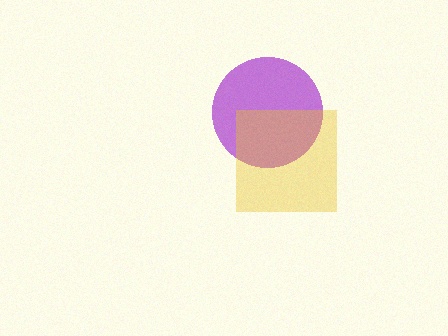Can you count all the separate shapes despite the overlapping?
Yes, there are 2 separate shapes.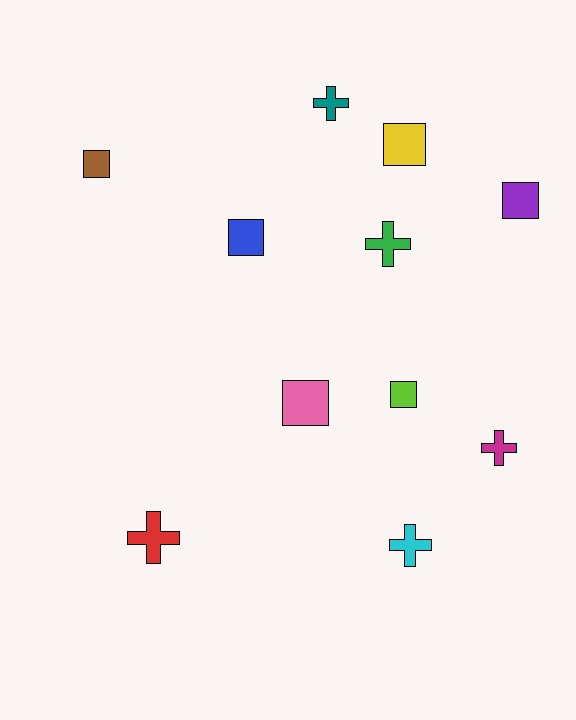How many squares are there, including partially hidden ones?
There are 6 squares.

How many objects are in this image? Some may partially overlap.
There are 11 objects.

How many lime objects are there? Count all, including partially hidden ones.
There is 1 lime object.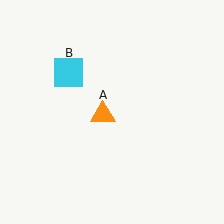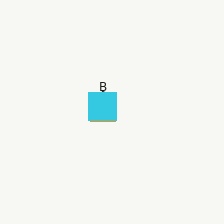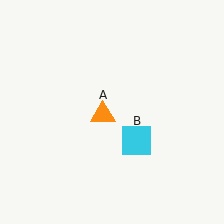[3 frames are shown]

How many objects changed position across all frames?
1 object changed position: cyan square (object B).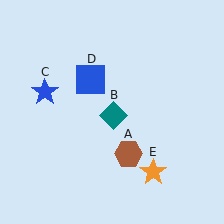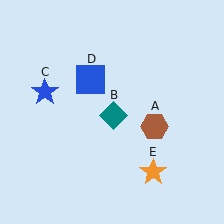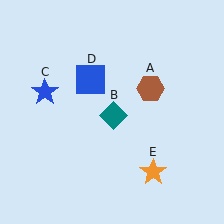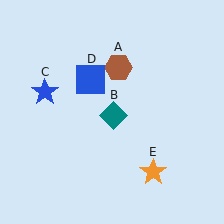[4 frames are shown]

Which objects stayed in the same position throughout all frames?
Teal diamond (object B) and blue star (object C) and blue square (object D) and orange star (object E) remained stationary.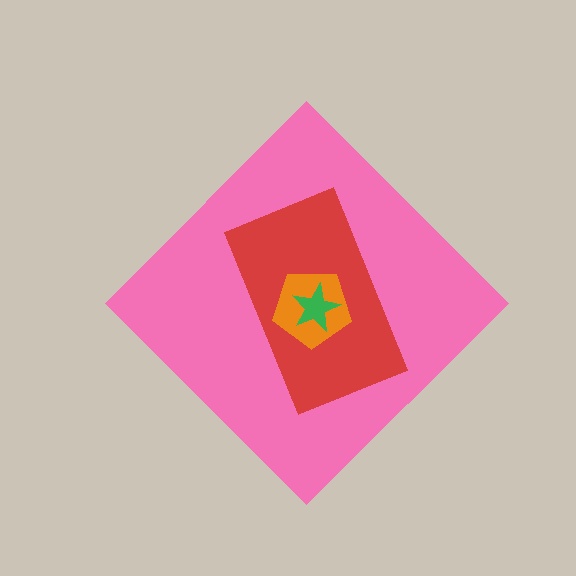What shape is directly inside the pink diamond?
The red rectangle.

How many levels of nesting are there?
4.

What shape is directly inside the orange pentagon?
The green star.